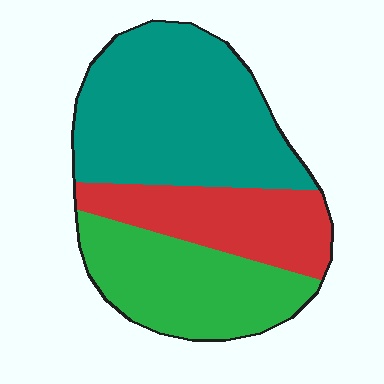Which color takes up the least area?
Red, at roughly 25%.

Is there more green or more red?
Green.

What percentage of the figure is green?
Green covers 29% of the figure.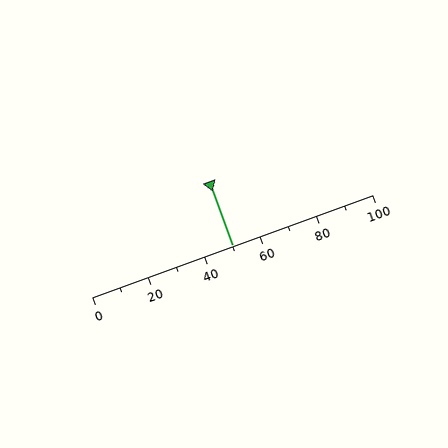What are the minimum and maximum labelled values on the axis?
The axis runs from 0 to 100.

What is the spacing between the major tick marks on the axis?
The major ticks are spaced 20 apart.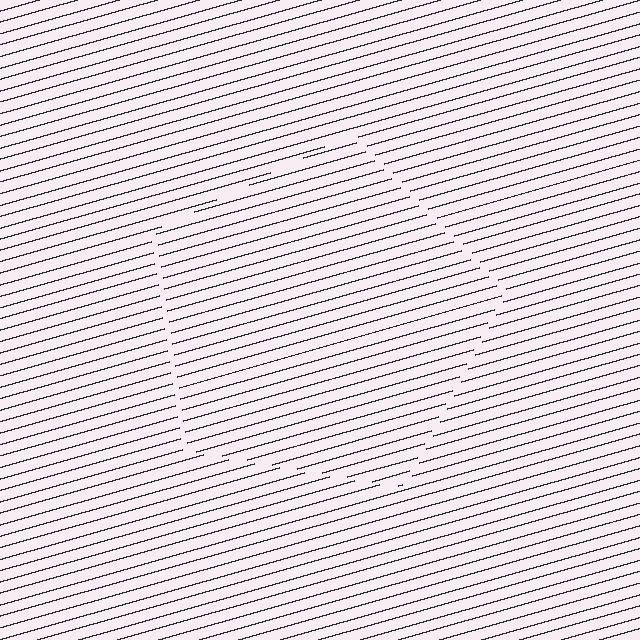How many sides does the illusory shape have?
5 sides — the line-ends trace a pentagon.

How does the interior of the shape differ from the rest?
The interior of the shape contains the same grating, shifted by half a period — the contour is defined by the phase discontinuity where line-ends from the inner and outer gratings abut.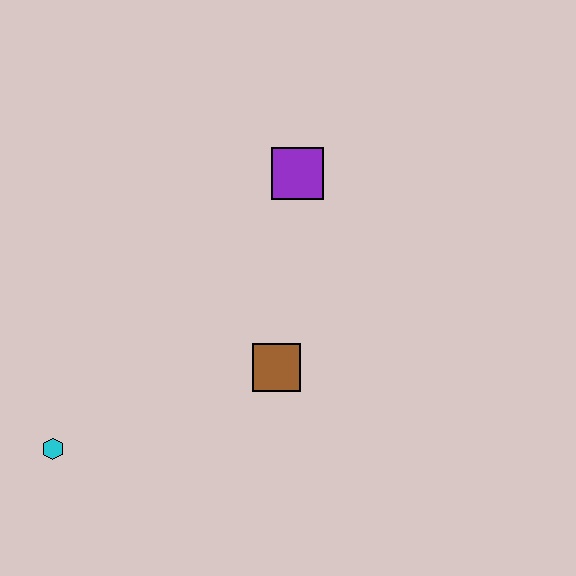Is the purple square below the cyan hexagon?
No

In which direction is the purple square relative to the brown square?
The purple square is above the brown square.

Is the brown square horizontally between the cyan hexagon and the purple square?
Yes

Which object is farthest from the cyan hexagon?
The purple square is farthest from the cyan hexagon.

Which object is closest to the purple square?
The brown square is closest to the purple square.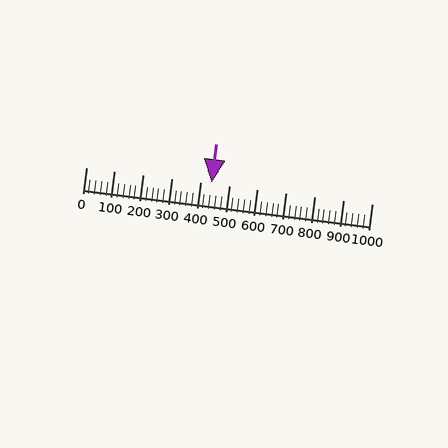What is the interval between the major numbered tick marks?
The major tick marks are spaced 100 units apart.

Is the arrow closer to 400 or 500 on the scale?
The arrow is closer to 400.